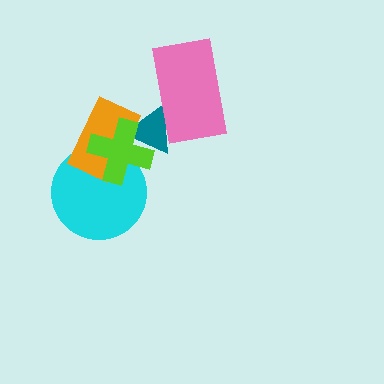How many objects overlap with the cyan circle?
2 objects overlap with the cyan circle.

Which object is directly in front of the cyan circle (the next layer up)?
The orange rectangle is directly in front of the cyan circle.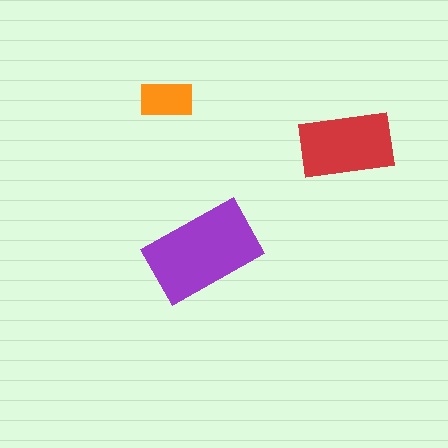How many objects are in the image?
There are 3 objects in the image.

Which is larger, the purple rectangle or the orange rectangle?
The purple one.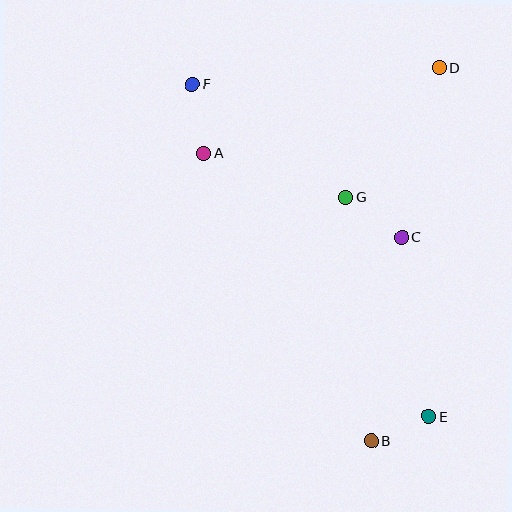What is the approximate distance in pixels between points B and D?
The distance between B and D is approximately 379 pixels.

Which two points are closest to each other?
Points B and E are closest to each other.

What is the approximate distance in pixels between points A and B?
The distance between A and B is approximately 333 pixels.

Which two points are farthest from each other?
Points E and F are farthest from each other.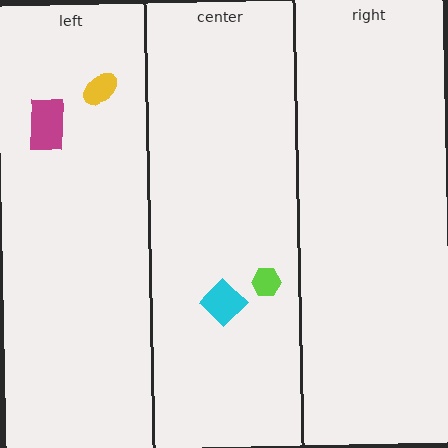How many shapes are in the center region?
2.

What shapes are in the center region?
The lime hexagon, the cyan diamond.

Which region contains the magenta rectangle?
The left region.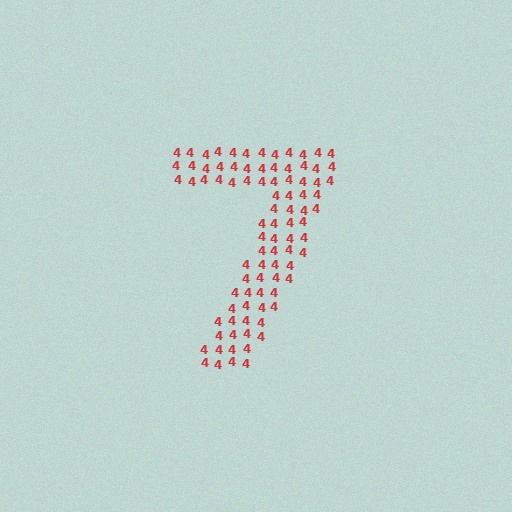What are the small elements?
The small elements are digit 4's.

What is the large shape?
The large shape is the digit 7.